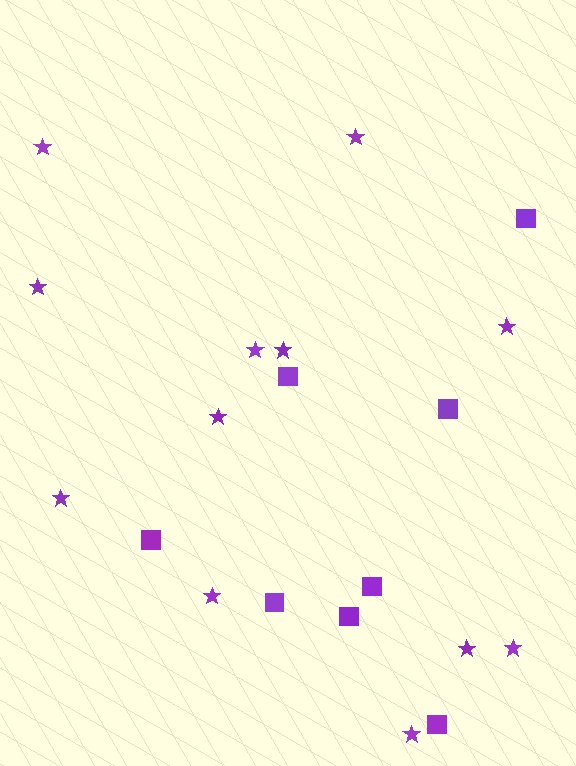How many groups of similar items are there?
There are 2 groups: one group of squares (8) and one group of stars (12).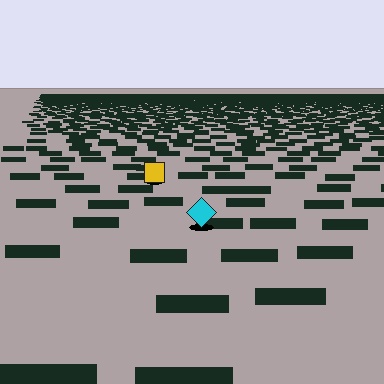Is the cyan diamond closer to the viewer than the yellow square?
Yes. The cyan diamond is closer — you can tell from the texture gradient: the ground texture is coarser near it.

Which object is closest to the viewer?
The cyan diamond is closest. The texture marks near it are larger and more spread out.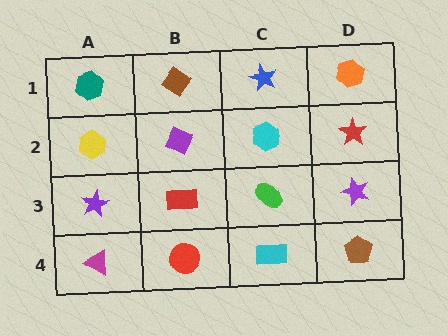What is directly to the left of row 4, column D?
A cyan rectangle.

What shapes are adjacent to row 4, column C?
A green ellipse (row 3, column C), a red circle (row 4, column B), a brown pentagon (row 4, column D).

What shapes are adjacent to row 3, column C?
A cyan hexagon (row 2, column C), a cyan rectangle (row 4, column C), a red rectangle (row 3, column B), a purple star (row 3, column D).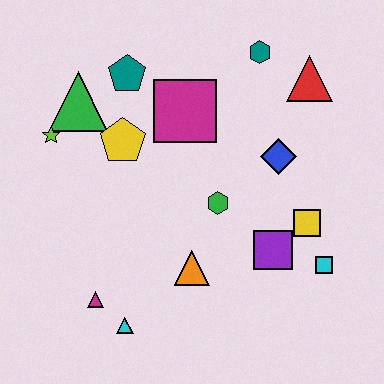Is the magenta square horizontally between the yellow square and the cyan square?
No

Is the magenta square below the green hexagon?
No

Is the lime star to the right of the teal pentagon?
No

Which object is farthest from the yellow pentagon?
The cyan square is farthest from the yellow pentagon.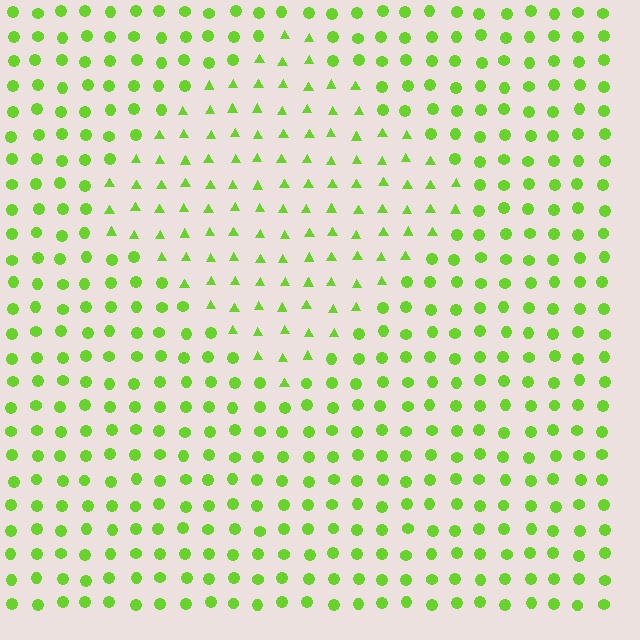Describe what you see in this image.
The image is filled with small lime elements arranged in a uniform grid. A diamond-shaped region contains triangles, while the surrounding area contains circles. The boundary is defined purely by the change in element shape.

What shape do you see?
I see a diamond.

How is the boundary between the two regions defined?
The boundary is defined by a change in element shape: triangles inside vs. circles outside. All elements share the same color and spacing.